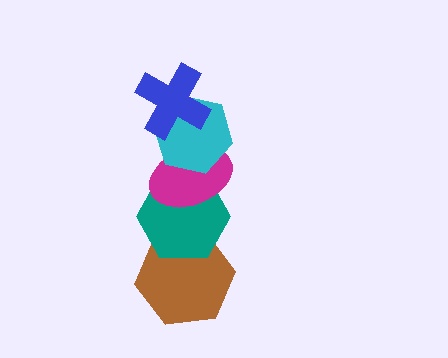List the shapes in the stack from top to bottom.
From top to bottom: the blue cross, the cyan hexagon, the magenta ellipse, the teal hexagon, the brown hexagon.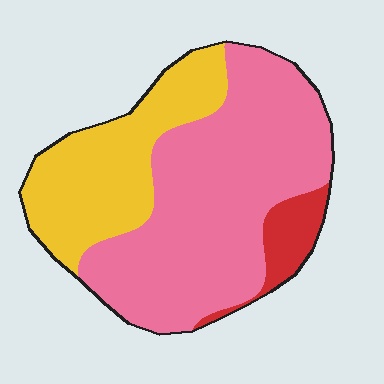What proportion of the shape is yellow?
Yellow covers 31% of the shape.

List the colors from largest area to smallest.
From largest to smallest: pink, yellow, red.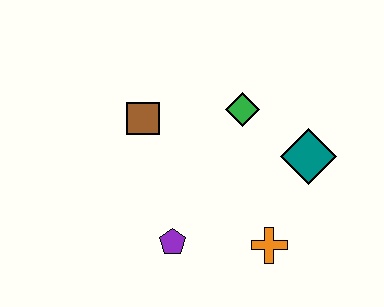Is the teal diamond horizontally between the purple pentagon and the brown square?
No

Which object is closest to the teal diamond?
The green diamond is closest to the teal diamond.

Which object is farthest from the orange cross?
The brown square is farthest from the orange cross.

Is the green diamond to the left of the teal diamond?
Yes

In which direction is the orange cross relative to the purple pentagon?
The orange cross is to the right of the purple pentagon.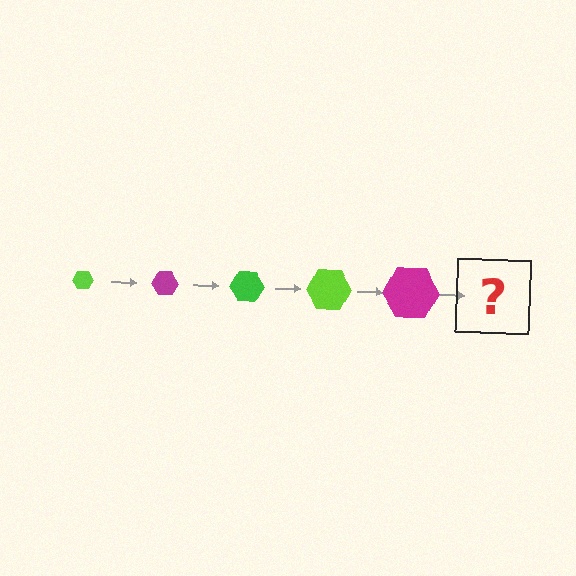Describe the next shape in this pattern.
It should be a green hexagon, larger than the previous one.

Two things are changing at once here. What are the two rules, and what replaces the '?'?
The two rules are that the hexagon grows larger each step and the color cycles through lime, magenta, and green. The '?' should be a green hexagon, larger than the previous one.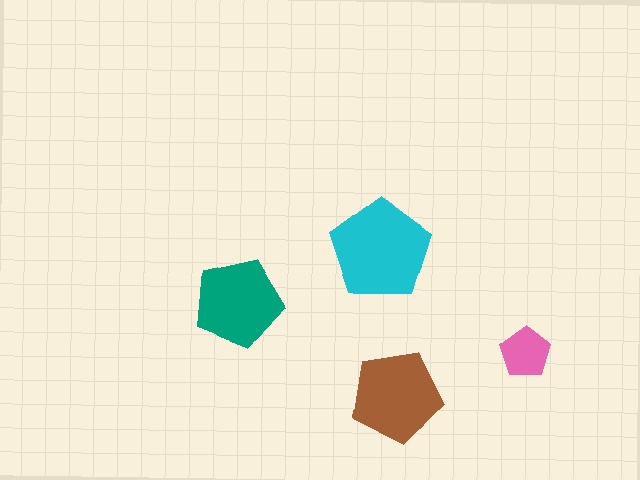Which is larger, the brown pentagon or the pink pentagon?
The brown one.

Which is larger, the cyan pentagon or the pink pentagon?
The cyan one.